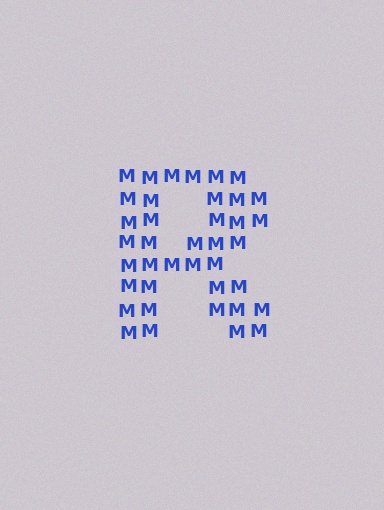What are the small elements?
The small elements are letter M's.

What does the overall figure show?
The overall figure shows the letter R.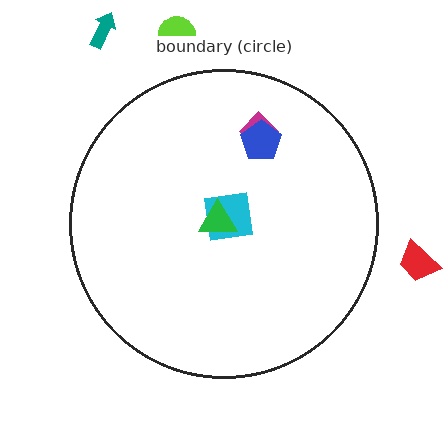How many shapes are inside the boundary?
4 inside, 3 outside.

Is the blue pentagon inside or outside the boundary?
Inside.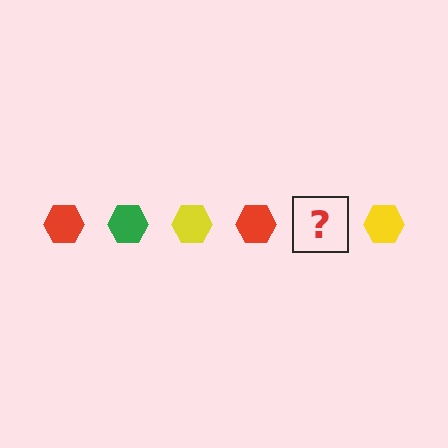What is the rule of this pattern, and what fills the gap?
The rule is that the pattern cycles through red, green, yellow hexagons. The gap should be filled with a green hexagon.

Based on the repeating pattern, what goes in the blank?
The blank should be a green hexagon.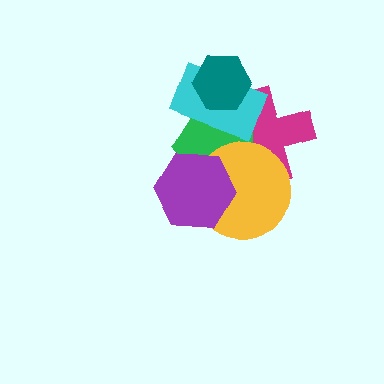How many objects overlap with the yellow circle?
3 objects overlap with the yellow circle.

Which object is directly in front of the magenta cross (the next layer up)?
The green pentagon is directly in front of the magenta cross.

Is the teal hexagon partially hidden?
No, no other shape covers it.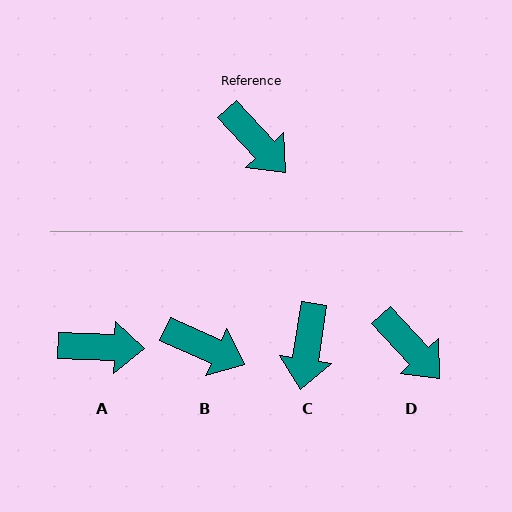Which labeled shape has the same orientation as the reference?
D.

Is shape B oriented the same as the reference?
No, it is off by about 23 degrees.